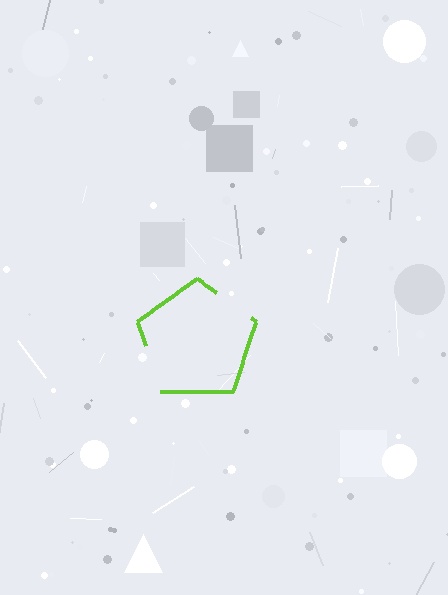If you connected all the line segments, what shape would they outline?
They would outline a pentagon.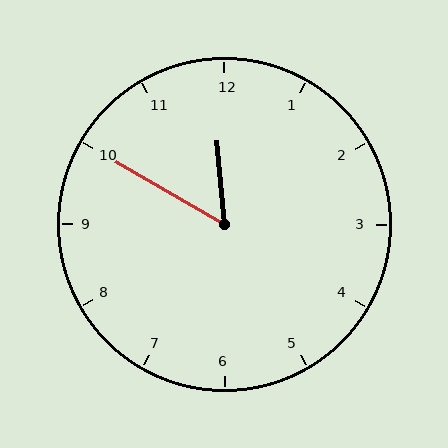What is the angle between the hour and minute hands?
Approximately 55 degrees.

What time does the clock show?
11:50.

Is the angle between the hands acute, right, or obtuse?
It is acute.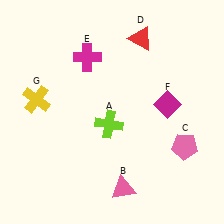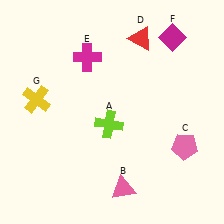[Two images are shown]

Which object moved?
The magenta diamond (F) moved up.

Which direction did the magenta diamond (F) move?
The magenta diamond (F) moved up.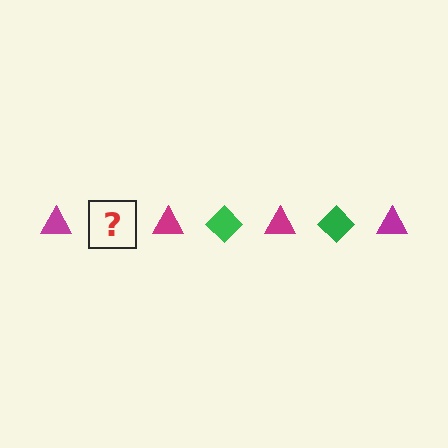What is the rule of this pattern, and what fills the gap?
The rule is that the pattern alternates between magenta triangle and green diamond. The gap should be filled with a green diamond.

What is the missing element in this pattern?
The missing element is a green diamond.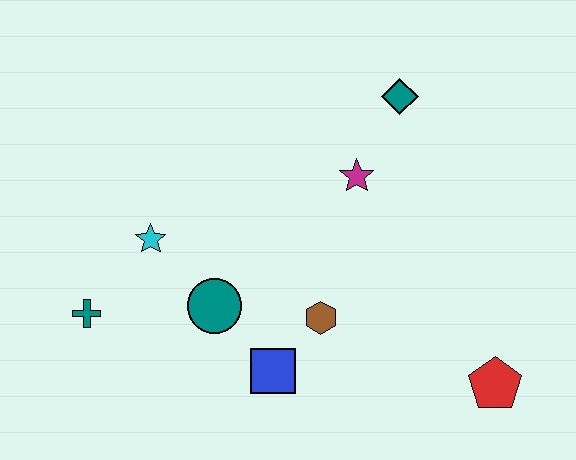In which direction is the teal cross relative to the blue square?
The teal cross is to the left of the blue square.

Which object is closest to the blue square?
The brown hexagon is closest to the blue square.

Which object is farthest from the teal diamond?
The teal cross is farthest from the teal diamond.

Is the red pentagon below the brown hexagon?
Yes